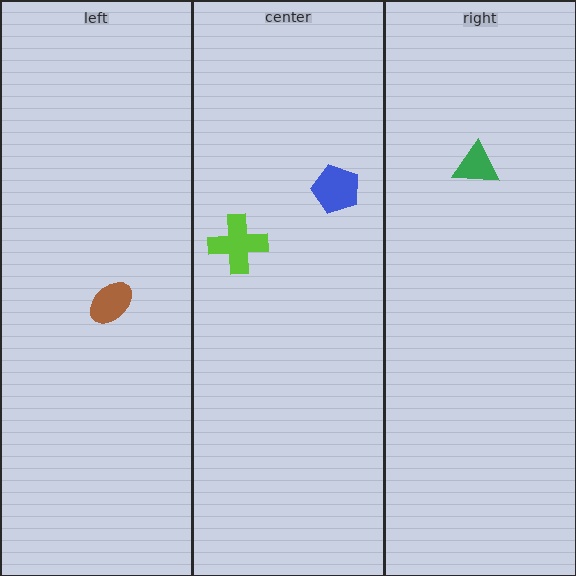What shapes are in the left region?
The brown ellipse.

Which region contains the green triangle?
The right region.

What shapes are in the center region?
The lime cross, the blue pentagon.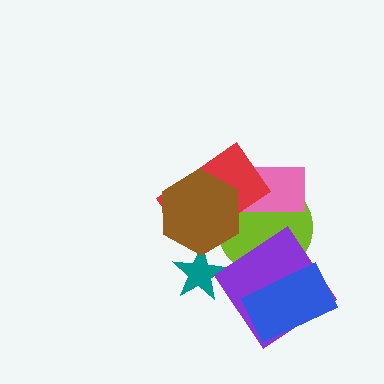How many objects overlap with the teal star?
1 object overlaps with the teal star.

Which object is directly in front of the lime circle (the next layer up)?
The pink rectangle is directly in front of the lime circle.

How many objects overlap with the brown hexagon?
3 objects overlap with the brown hexagon.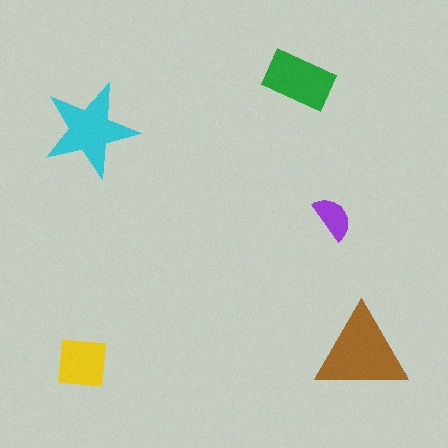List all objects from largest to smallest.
The brown triangle, the cyan star, the green rectangle, the yellow square, the purple semicircle.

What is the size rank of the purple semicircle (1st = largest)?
5th.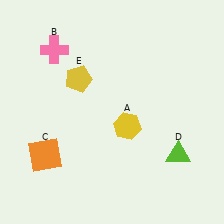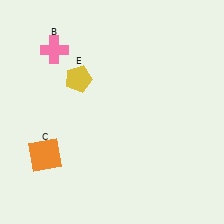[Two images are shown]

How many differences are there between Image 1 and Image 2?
There are 2 differences between the two images.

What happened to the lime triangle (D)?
The lime triangle (D) was removed in Image 2. It was in the bottom-right area of Image 1.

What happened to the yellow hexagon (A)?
The yellow hexagon (A) was removed in Image 2. It was in the bottom-right area of Image 1.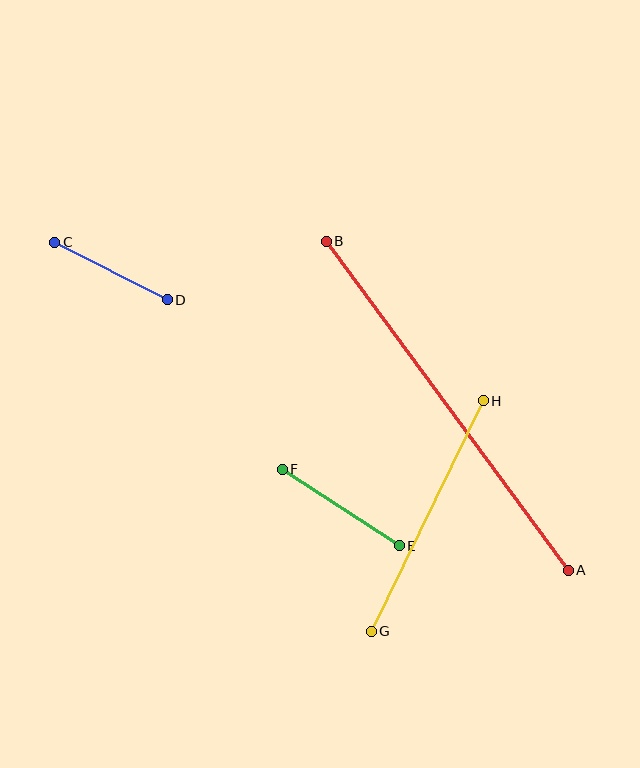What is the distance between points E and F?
The distance is approximately 139 pixels.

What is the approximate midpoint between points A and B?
The midpoint is at approximately (447, 406) pixels.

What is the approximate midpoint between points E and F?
The midpoint is at approximately (341, 507) pixels.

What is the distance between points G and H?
The distance is approximately 256 pixels.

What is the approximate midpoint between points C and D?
The midpoint is at approximately (111, 271) pixels.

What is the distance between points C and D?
The distance is approximately 126 pixels.